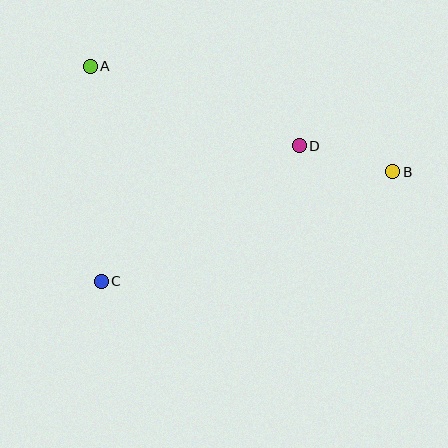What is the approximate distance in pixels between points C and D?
The distance between C and D is approximately 240 pixels.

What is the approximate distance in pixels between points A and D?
The distance between A and D is approximately 224 pixels.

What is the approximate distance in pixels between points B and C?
The distance between B and C is approximately 311 pixels.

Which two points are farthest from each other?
Points A and B are farthest from each other.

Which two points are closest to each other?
Points B and D are closest to each other.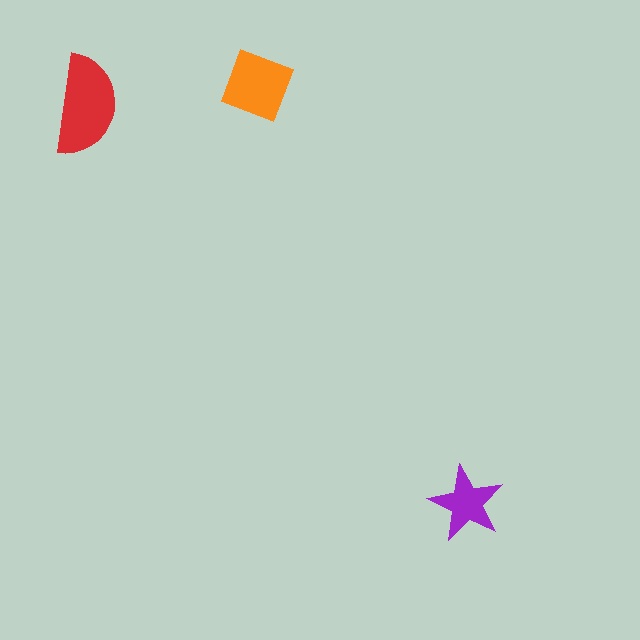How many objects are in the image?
There are 3 objects in the image.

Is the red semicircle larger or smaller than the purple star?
Larger.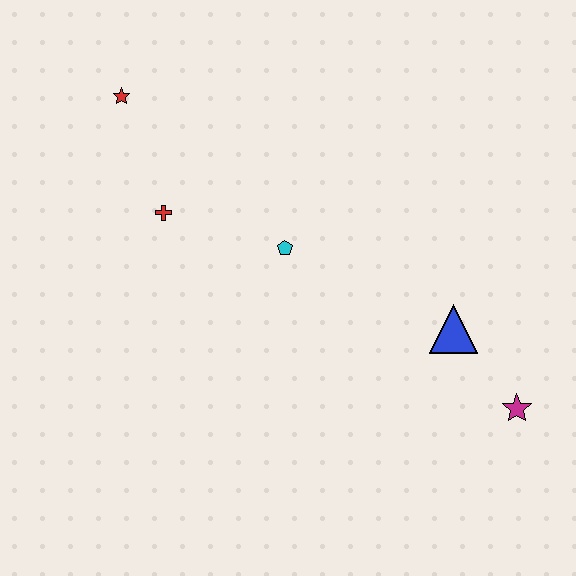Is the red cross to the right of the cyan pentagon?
No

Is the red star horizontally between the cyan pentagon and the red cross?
No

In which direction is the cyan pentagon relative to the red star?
The cyan pentagon is to the right of the red star.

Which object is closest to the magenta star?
The blue triangle is closest to the magenta star.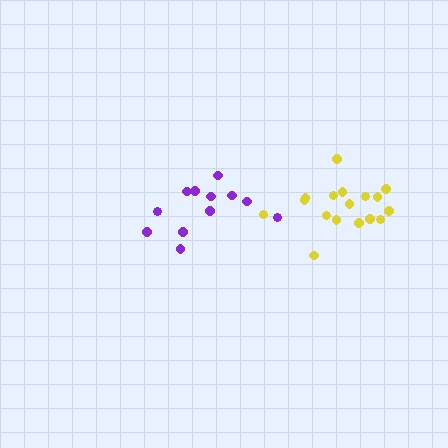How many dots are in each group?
Group 1: 17 dots, Group 2: 12 dots (29 total).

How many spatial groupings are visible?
There are 2 spatial groupings.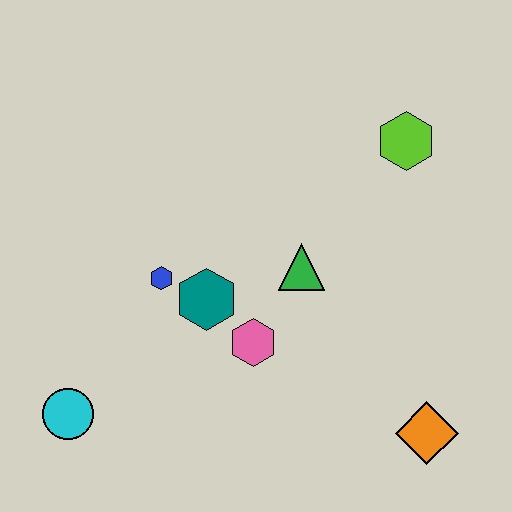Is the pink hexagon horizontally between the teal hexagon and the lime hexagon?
Yes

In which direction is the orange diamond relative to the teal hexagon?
The orange diamond is to the right of the teal hexagon.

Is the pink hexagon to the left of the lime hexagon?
Yes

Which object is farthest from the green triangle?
The cyan circle is farthest from the green triangle.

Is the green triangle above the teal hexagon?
Yes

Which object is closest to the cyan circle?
The blue hexagon is closest to the cyan circle.